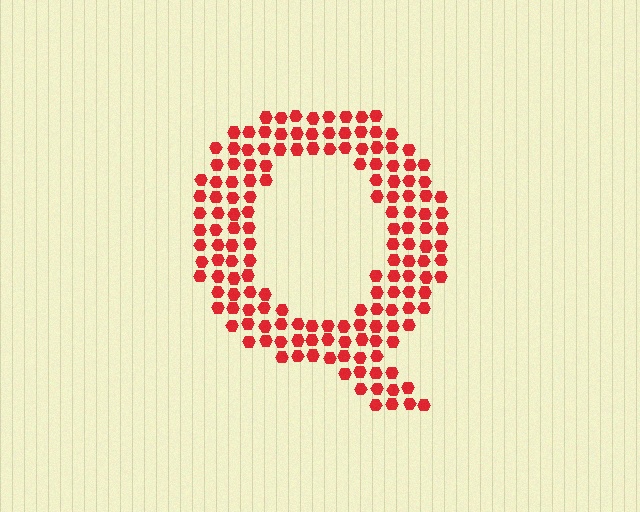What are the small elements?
The small elements are hexagons.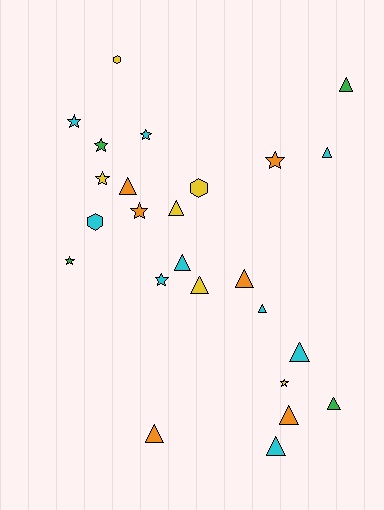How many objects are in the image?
There are 25 objects.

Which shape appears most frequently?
Triangle, with 13 objects.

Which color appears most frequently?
Cyan, with 9 objects.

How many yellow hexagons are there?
There are 2 yellow hexagons.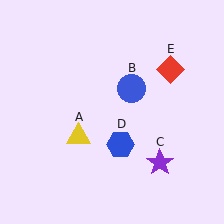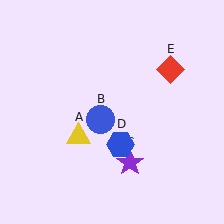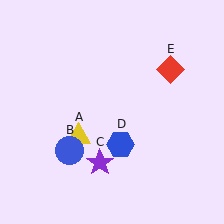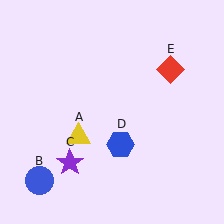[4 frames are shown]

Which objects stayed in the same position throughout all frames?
Yellow triangle (object A) and blue hexagon (object D) and red diamond (object E) remained stationary.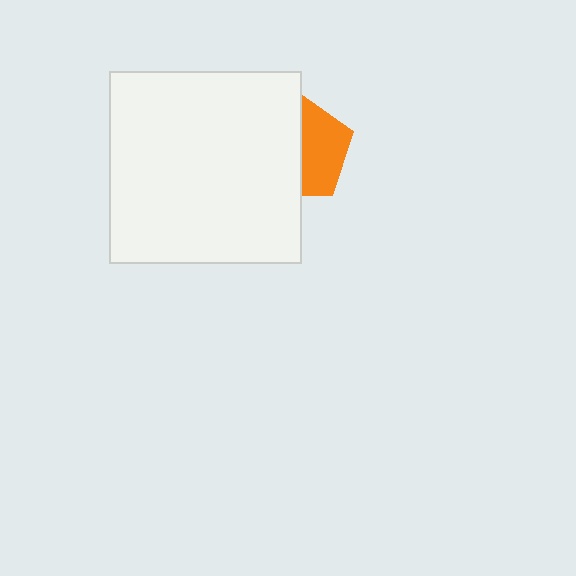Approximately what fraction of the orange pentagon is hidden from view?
Roughly 53% of the orange pentagon is hidden behind the white square.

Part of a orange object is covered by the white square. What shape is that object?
It is a pentagon.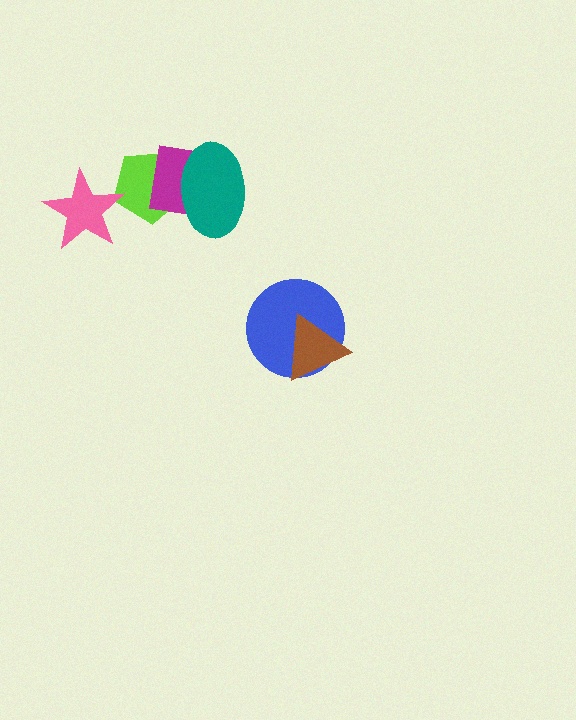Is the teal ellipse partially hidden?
No, no other shape covers it.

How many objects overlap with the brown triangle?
1 object overlaps with the brown triangle.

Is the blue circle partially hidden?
Yes, it is partially covered by another shape.